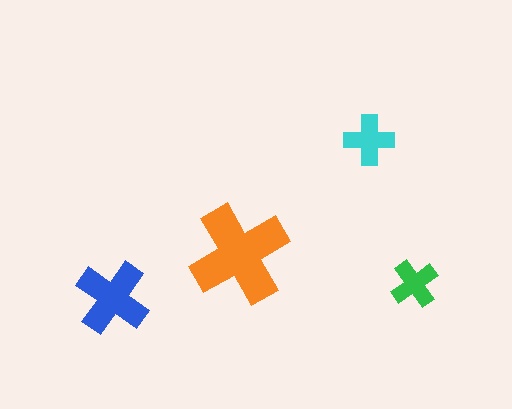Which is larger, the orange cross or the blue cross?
The orange one.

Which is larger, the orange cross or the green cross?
The orange one.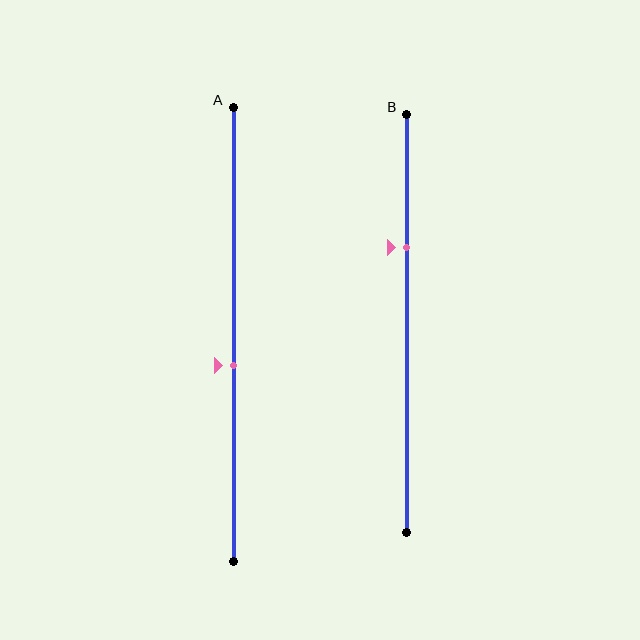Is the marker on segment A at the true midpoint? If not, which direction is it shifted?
No, the marker on segment A is shifted downward by about 7% of the segment length.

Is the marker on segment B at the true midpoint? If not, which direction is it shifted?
No, the marker on segment B is shifted upward by about 18% of the segment length.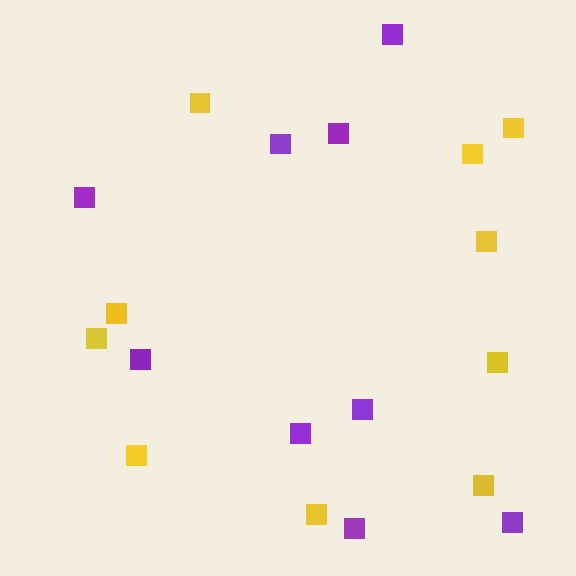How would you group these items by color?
There are 2 groups: one group of purple squares (9) and one group of yellow squares (10).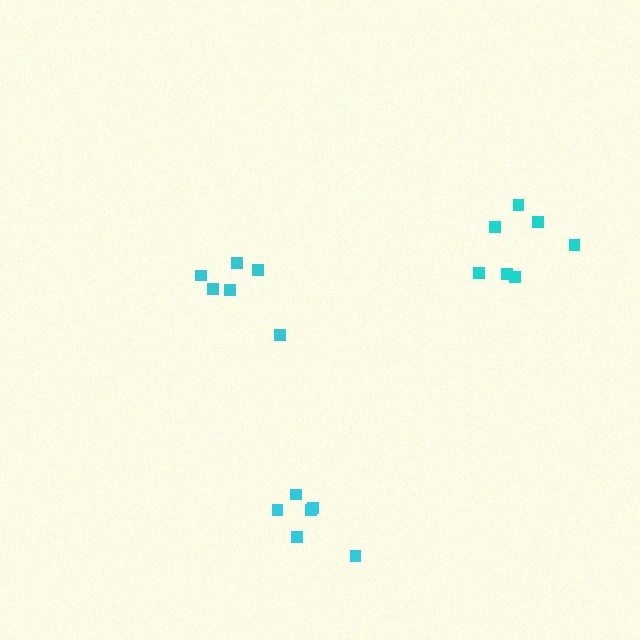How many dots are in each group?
Group 1: 6 dots, Group 2: 6 dots, Group 3: 7 dots (19 total).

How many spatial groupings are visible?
There are 3 spatial groupings.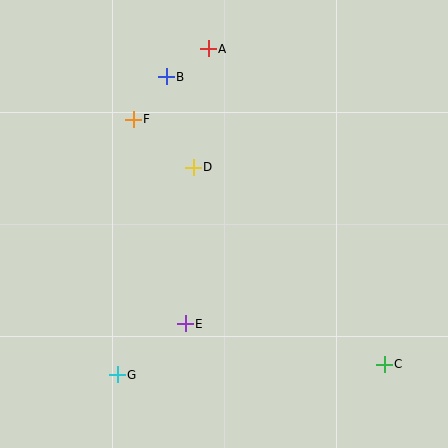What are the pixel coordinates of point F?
Point F is at (133, 119).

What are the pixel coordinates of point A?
Point A is at (208, 49).